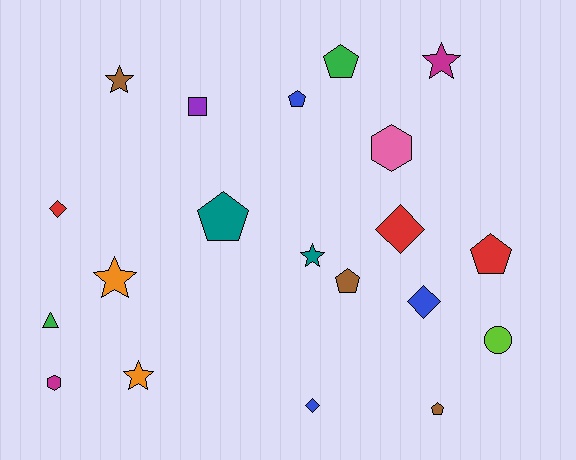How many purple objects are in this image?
There is 1 purple object.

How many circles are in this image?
There is 1 circle.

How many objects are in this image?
There are 20 objects.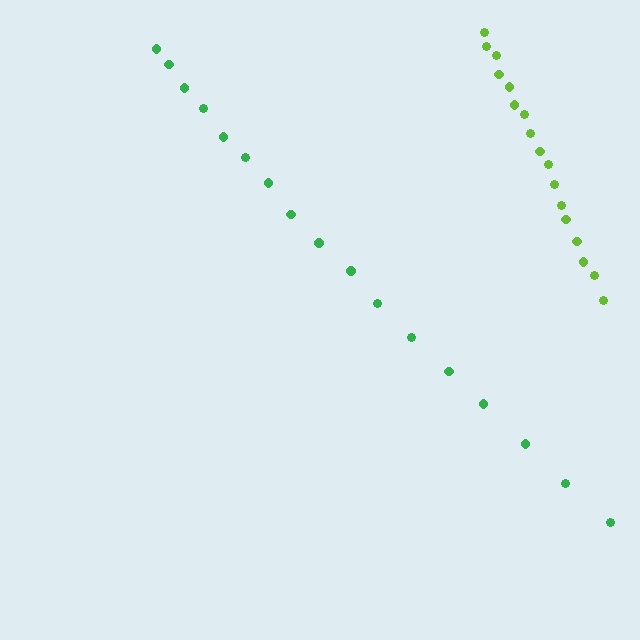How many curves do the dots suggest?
There are 2 distinct paths.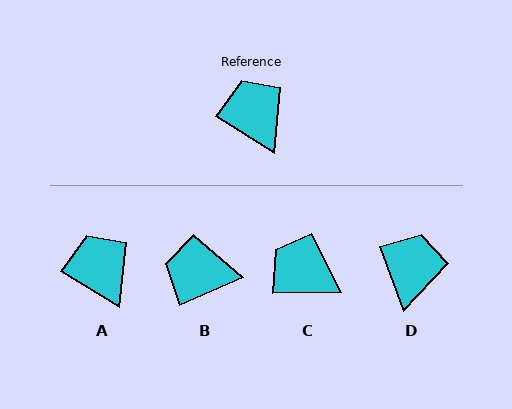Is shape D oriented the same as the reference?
No, it is off by about 38 degrees.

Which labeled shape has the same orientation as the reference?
A.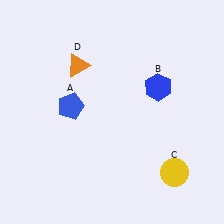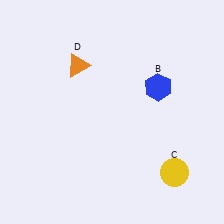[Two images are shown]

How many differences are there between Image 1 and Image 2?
There is 1 difference between the two images.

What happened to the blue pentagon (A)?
The blue pentagon (A) was removed in Image 2. It was in the top-left area of Image 1.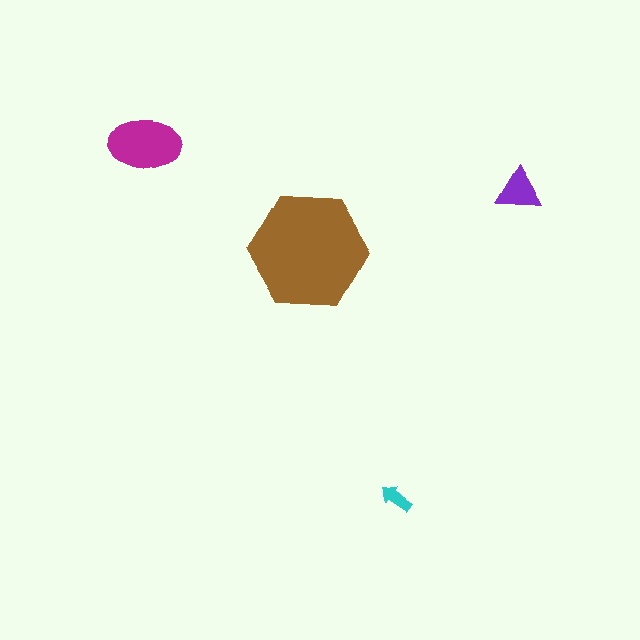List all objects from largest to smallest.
The brown hexagon, the magenta ellipse, the purple triangle, the cyan arrow.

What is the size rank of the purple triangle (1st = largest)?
3rd.